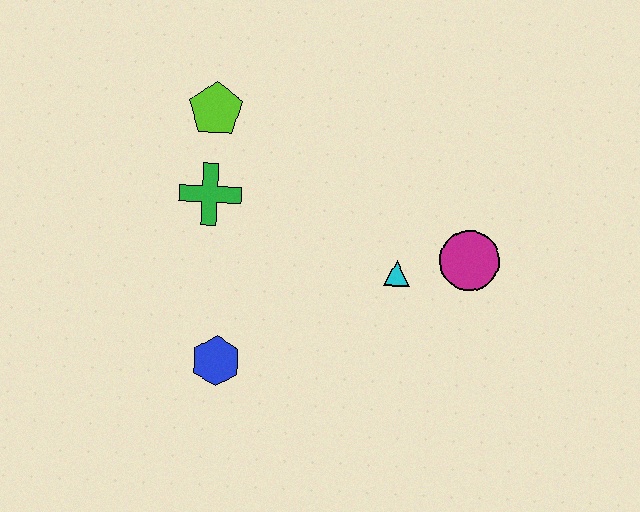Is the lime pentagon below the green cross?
No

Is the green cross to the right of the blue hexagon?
No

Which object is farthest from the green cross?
The magenta circle is farthest from the green cross.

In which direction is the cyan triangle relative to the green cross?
The cyan triangle is to the right of the green cross.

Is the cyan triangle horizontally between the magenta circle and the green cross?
Yes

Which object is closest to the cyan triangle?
The magenta circle is closest to the cyan triangle.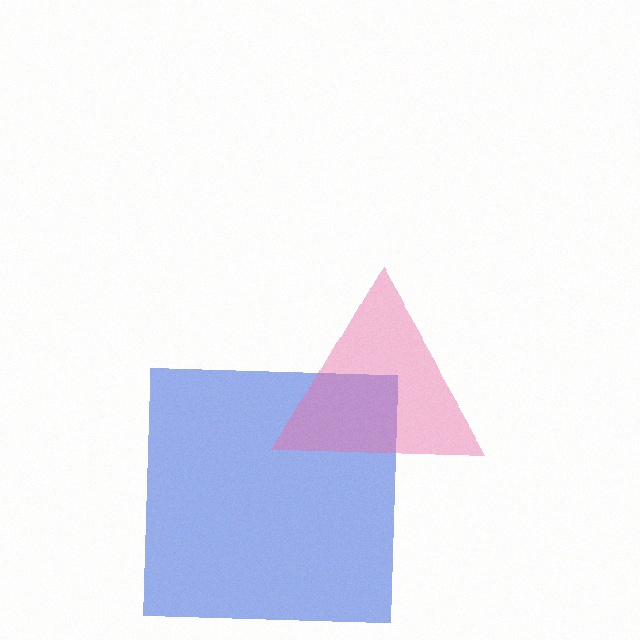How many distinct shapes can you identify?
There are 2 distinct shapes: a blue square, a pink triangle.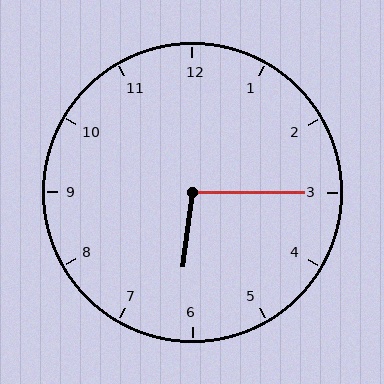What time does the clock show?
6:15.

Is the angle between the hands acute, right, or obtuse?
It is obtuse.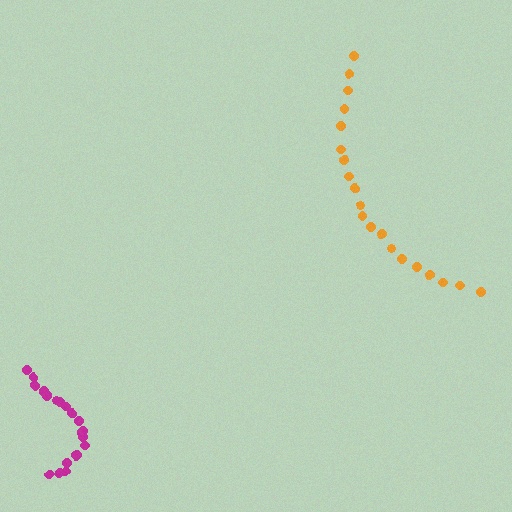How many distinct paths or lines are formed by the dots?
There are 2 distinct paths.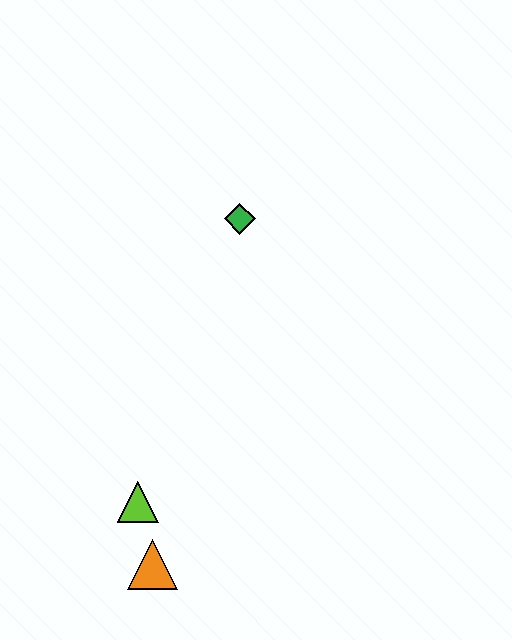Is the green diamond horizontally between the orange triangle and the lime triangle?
No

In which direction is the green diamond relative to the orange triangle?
The green diamond is above the orange triangle.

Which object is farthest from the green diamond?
The orange triangle is farthest from the green diamond.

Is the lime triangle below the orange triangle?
No